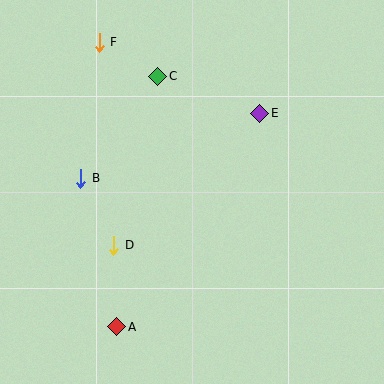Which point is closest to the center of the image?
Point D at (114, 245) is closest to the center.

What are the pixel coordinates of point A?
Point A is at (117, 327).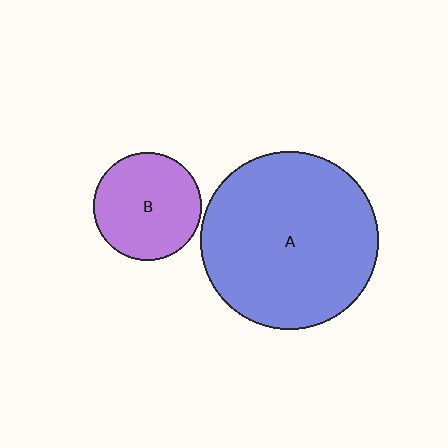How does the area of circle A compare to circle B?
Approximately 2.7 times.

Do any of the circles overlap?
No, none of the circles overlap.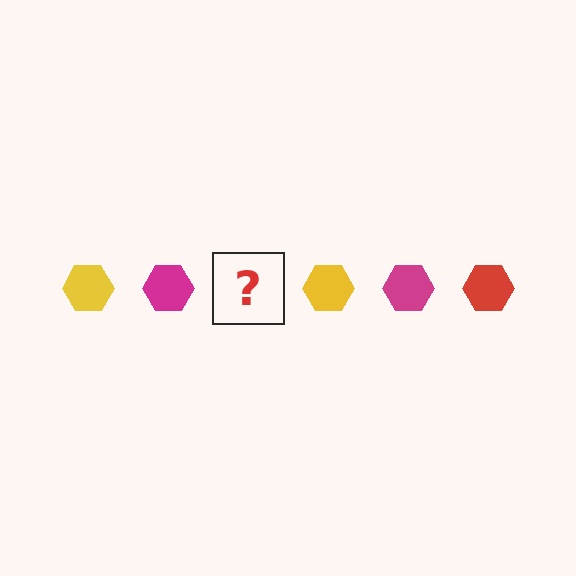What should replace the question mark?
The question mark should be replaced with a red hexagon.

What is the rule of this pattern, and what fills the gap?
The rule is that the pattern cycles through yellow, magenta, red hexagons. The gap should be filled with a red hexagon.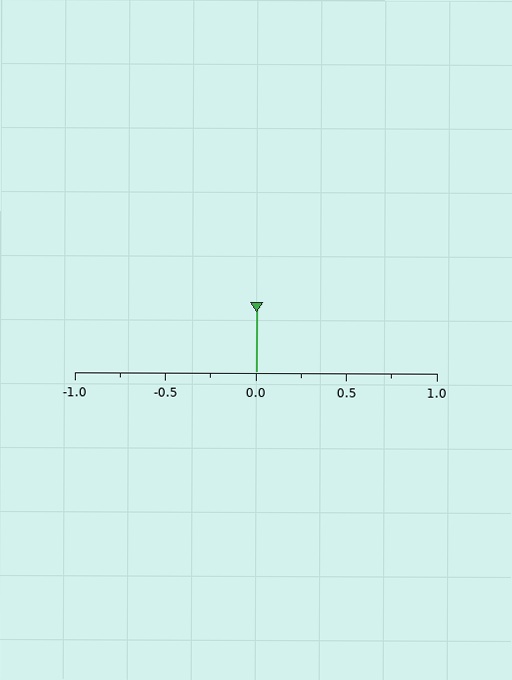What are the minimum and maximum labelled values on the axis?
The axis runs from -1.0 to 1.0.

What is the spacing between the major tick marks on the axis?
The major ticks are spaced 0.5 apart.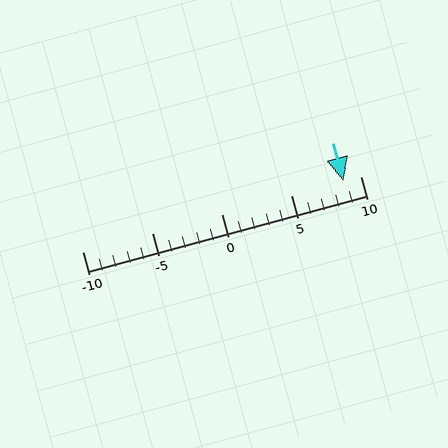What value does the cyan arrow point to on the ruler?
The cyan arrow points to approximately 9.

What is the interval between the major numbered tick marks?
The major tick marks are spaced 5 units apart.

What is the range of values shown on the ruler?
The ruler shows values from -10 to 10.